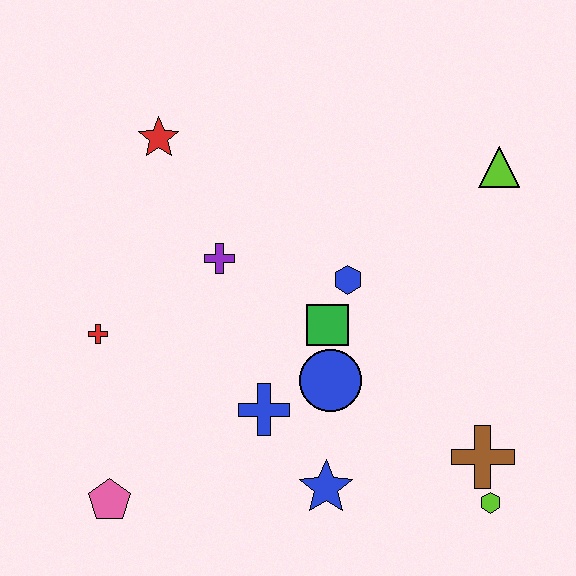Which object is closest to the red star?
The purple cross is closest to the red star.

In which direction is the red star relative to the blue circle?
The red star is above the blue circle.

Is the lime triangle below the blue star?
No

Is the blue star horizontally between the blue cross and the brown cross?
Yes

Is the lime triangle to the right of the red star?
Yes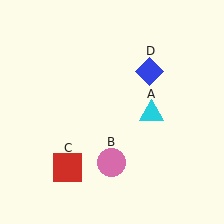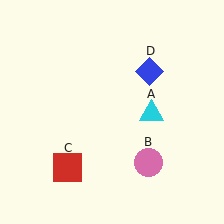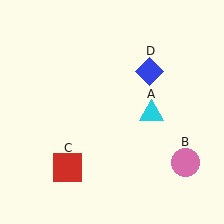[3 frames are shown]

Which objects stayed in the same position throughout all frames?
Cyan triangle (object A) and red square (object C) and blue diamond (object D) remained stationary.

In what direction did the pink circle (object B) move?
The pink circle (object B) moved right.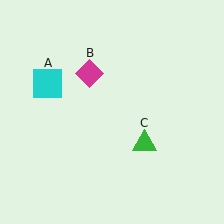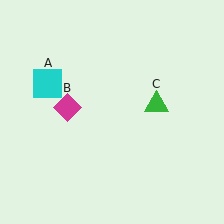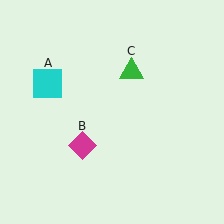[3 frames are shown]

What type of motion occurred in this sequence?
The magenta diamond (object B), green triangle (object C) rotated counterclockwise around the center of the scene.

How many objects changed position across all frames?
2 objects changed position: magenta diamond (object B), green triangle (object C).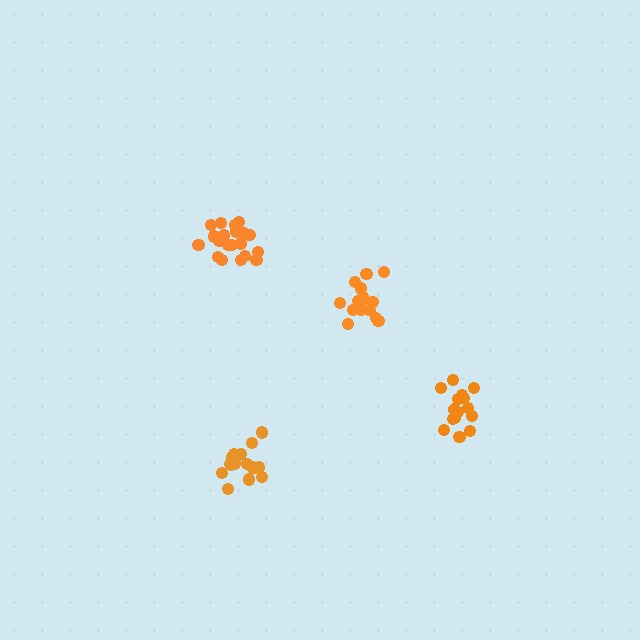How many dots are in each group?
Group 1: 16 dots, Group 2: 18 dots, Group 3: 15 dots, Group 4: 21 dots (70 total).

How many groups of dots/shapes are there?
There are 4 groups.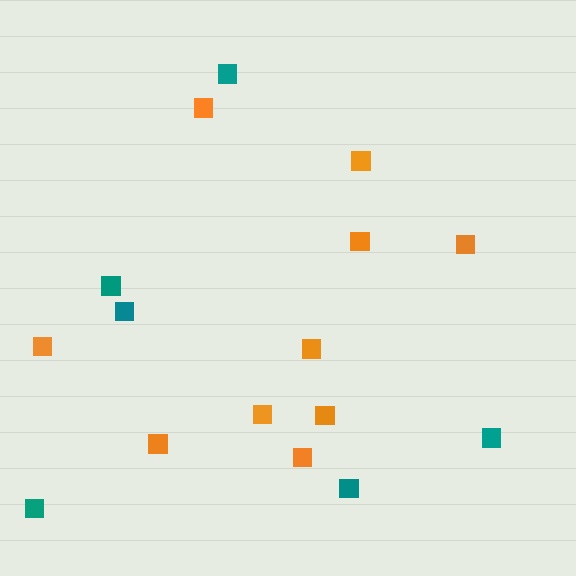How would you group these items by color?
There are 2 groups: one group of teal squares (6) and one group of orange squares (10).